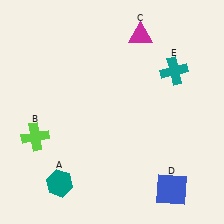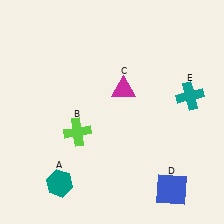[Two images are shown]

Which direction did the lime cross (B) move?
The lime cross (B) moved right.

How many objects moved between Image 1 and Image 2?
3 objects moved between the two images.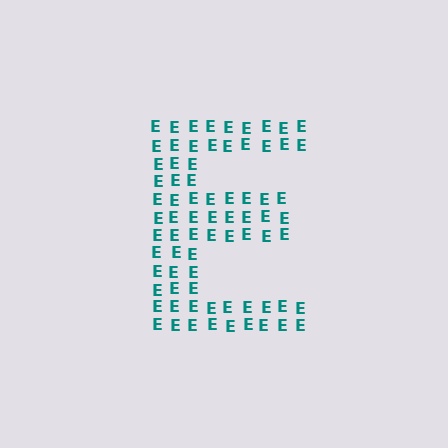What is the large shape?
The large shape is the letter E.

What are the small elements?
The small elements are letter E's.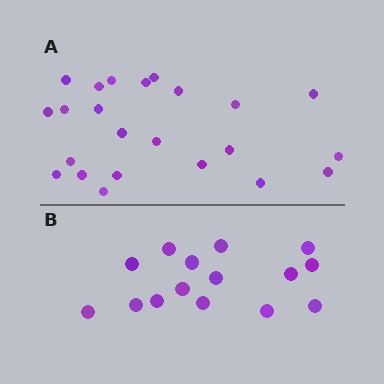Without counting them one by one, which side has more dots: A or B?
Region A (the top region) has more dots.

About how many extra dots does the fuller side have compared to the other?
Region A has roughly 8 or so more dots than region B.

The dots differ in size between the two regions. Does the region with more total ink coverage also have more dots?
No. Region B has more total ink coverage because its dots are larger, but region A actually contains more individual dots. Total area can be misleading — the number of items is what matters here.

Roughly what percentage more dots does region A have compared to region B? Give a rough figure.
About 55% more.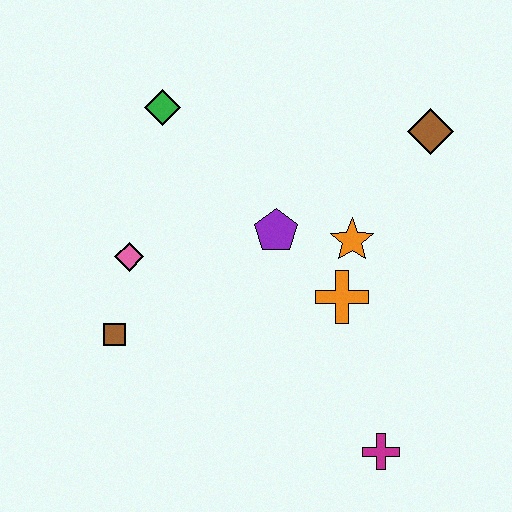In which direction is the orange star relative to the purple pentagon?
The orange star is to the right of the purple pentagon.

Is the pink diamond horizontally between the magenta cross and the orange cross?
No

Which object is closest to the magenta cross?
The orange cross is closest to the magenta cross.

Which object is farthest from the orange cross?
The green diamond is farthest from the orange cross.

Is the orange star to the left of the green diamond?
No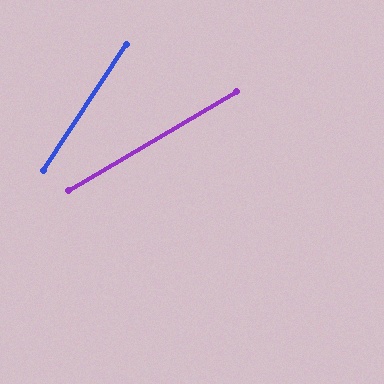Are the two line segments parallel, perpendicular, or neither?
Neither parallel nor perpendicular — they differ by about 26°.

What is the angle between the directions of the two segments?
Approximately 26 degrees.